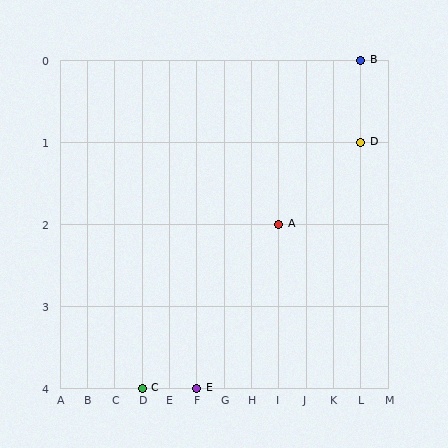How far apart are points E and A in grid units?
Points E and A are 3 columns and 2 rows apart (about 3.6 grid units diagonally).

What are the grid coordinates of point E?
Point E is at grid coordinates (F, 4).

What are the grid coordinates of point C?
Point C is at grid coordinates (D, 4).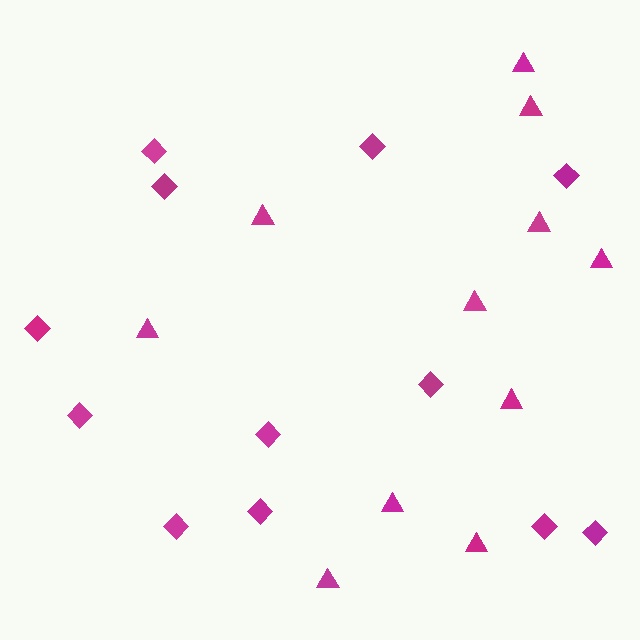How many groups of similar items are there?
There are 2 groups: one group of triangles (11) and one group of diamonds (12).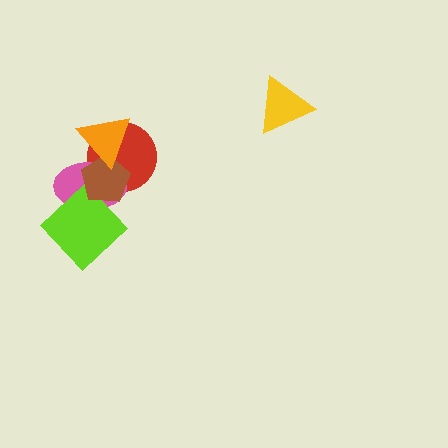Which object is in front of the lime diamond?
The brown pentagon is in front of the lime diamond.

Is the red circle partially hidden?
Yes, it is partially covered by another shape.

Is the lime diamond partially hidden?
Yes, it is partially covered by another shape.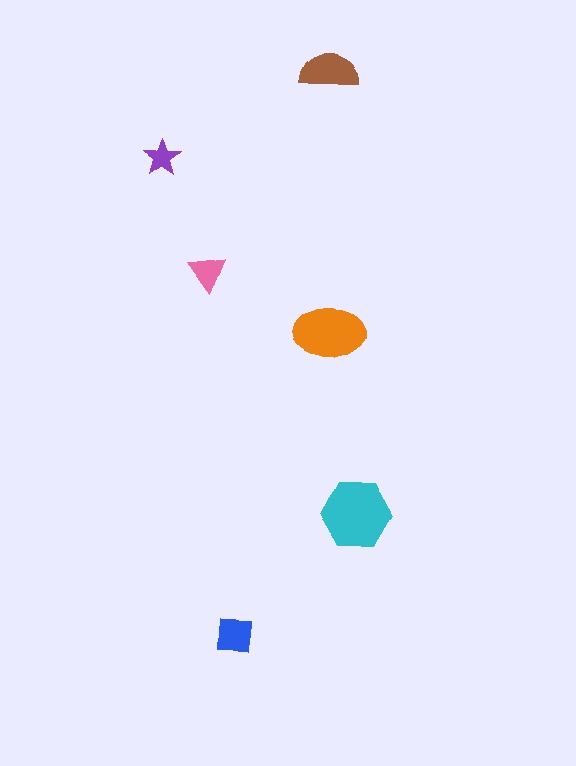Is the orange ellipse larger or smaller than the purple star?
Larger.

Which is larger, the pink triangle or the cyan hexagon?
The cyan hexagon.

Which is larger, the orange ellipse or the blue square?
The orange ellipse.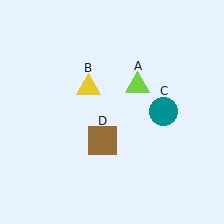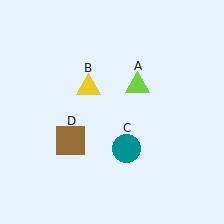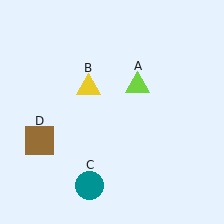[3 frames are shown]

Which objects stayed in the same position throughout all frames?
Lime triangle (object A) and yellow triangle (object B) remained stationary.